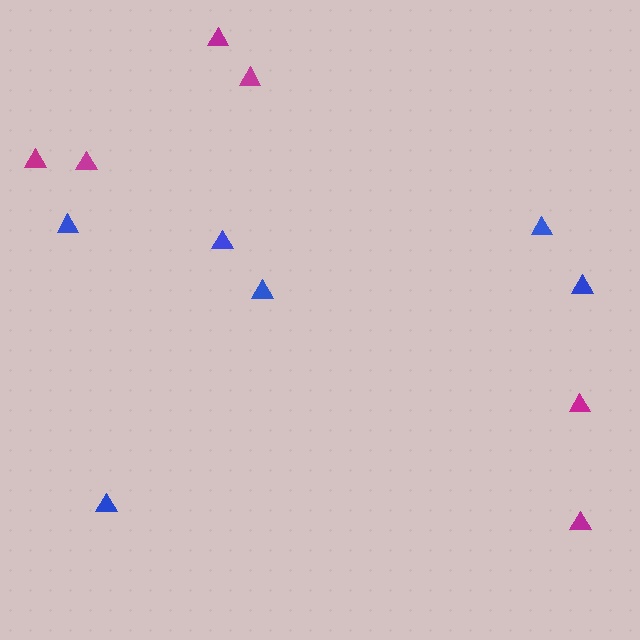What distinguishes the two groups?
There are 2 groups: one group of magenta triangles (6) and one group of blue triangles (6).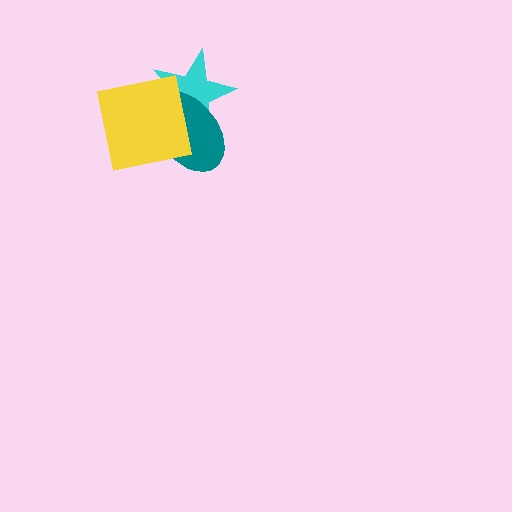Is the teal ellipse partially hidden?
Yes, it is partially covered by another shape.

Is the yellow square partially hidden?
No, no other shape covers it.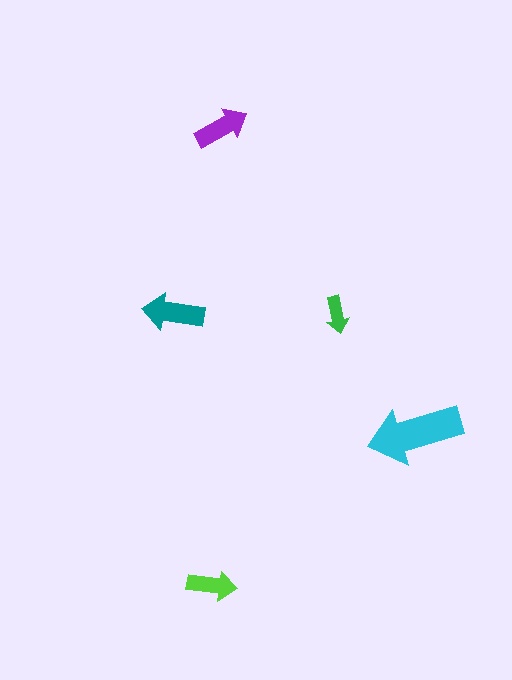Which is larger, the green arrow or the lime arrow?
The lime one.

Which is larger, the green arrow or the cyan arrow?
The cyan one.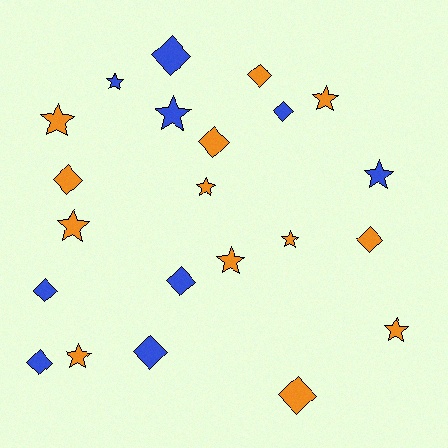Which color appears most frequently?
Orange, with 13 objects.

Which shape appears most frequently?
Diamond, with 11 objects.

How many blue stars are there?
There are 3 blue stars.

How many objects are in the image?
There are 22 objects.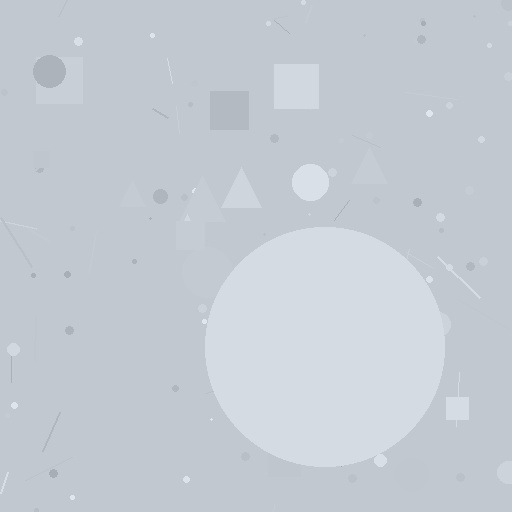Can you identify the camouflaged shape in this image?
The camouflaged shape is a circle.